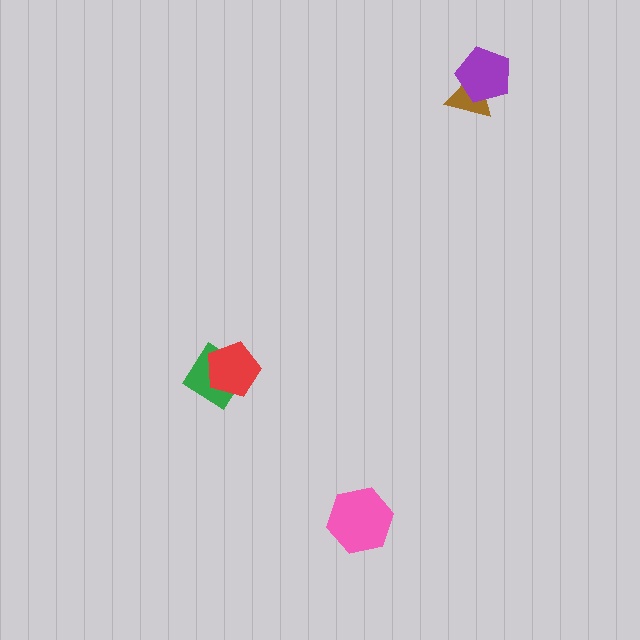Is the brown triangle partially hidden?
Yes, it is partially covered by another shape.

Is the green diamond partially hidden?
Yes, it is partially covered by another shape.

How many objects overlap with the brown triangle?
1 object overlaps with the brown triangle.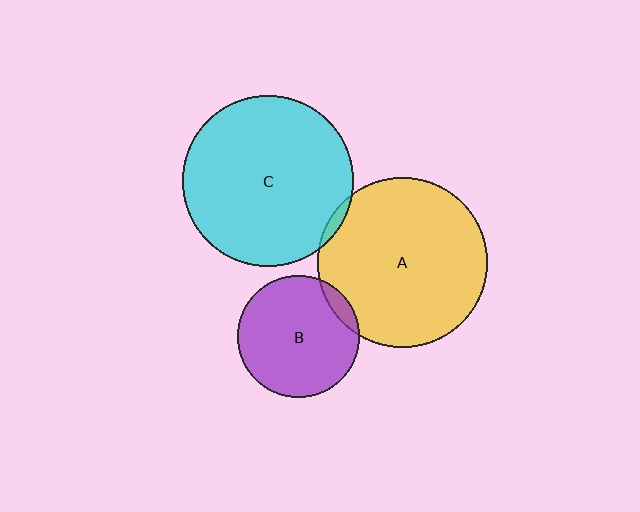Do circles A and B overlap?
Yes.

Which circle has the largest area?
Circle C (cyan).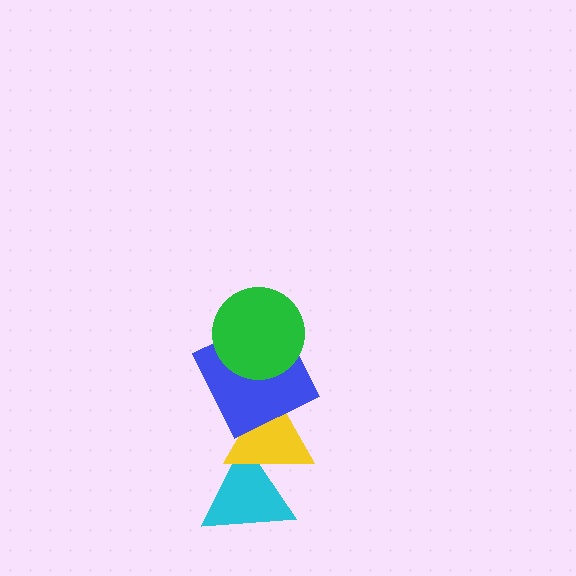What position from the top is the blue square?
The blue square is 2nd from the top.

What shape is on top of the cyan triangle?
The yellow triangle is on top of the cyan triangle.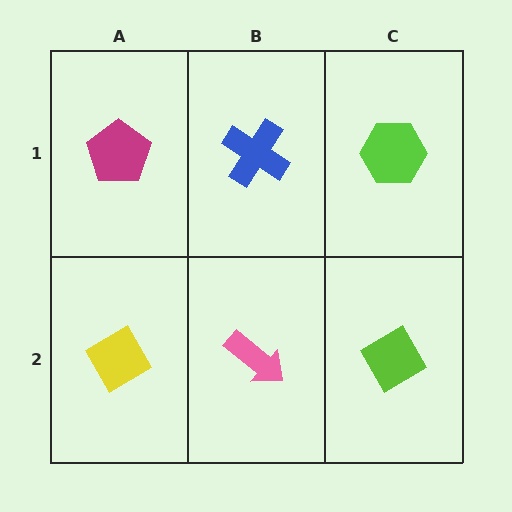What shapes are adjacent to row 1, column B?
A pink arrow (row 2, column B), a magenta pentagon (row 1, column A), a lime hexagon (row 1, column C).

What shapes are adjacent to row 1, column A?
A yellow diamond (row 2, column A), a blue cross (row 1, column B).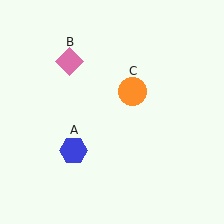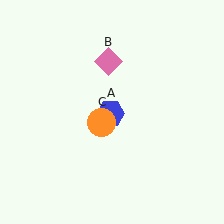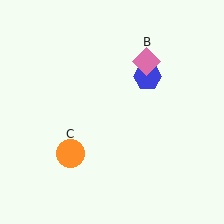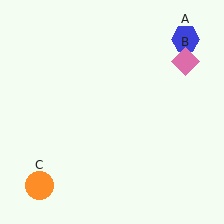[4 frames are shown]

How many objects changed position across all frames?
3 objects changed position: blue hexagon (object A), pink diamond (object B), orange circle (object C).